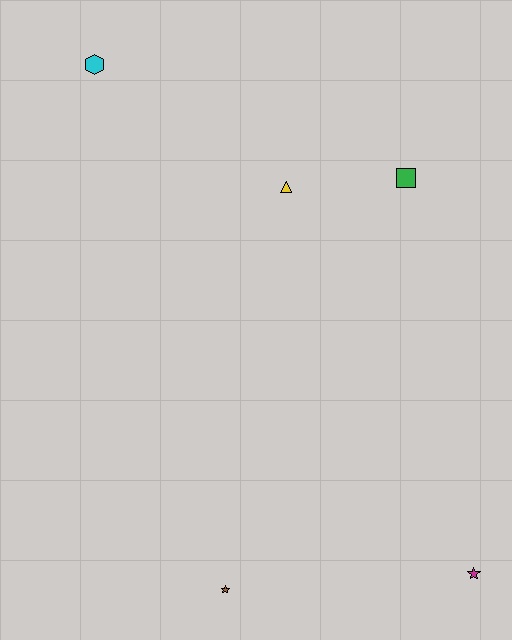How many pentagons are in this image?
There are no pentagons.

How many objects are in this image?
There are 5 objects.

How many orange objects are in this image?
There are no orange objects.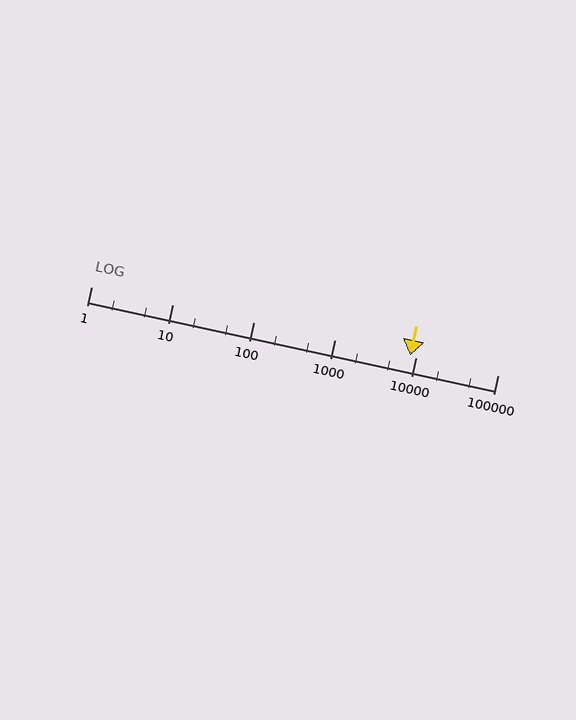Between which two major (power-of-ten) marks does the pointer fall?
The pointer is between 1000 and 10000.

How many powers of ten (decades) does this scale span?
The scale spans 5 decades, from 1 to 100000.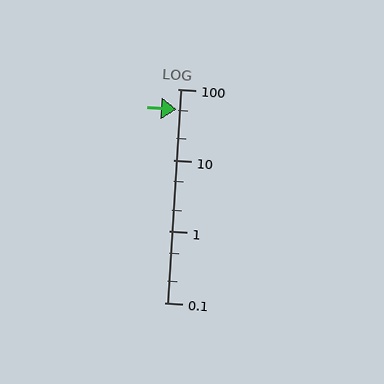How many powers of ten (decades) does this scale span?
The scale spans 3 decades, from 0.1 to 100.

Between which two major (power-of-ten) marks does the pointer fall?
The pointer is between 10 and 100.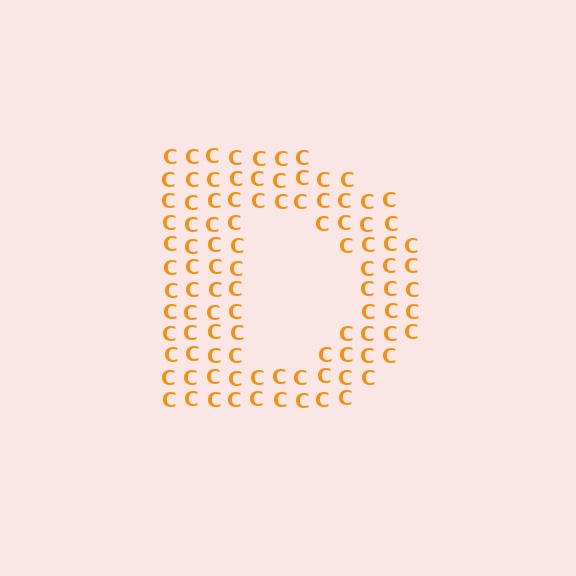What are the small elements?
The small elements are letter C's.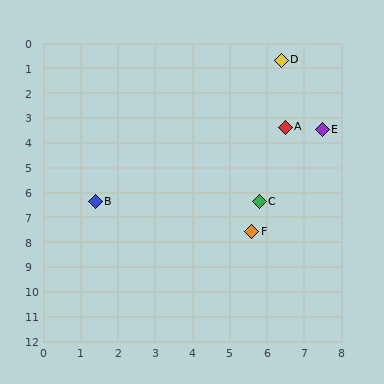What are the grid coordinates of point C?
Point C is at approximately (5.8, 6.4).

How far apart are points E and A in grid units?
Points E and A are about 1.0 grid units apart.